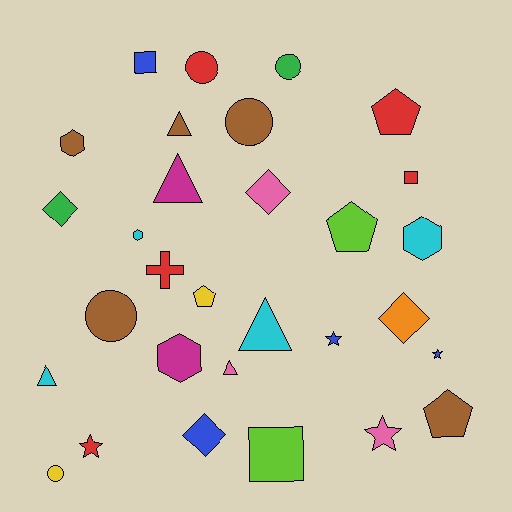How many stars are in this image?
There are 4 stars.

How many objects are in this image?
There are 30 objects.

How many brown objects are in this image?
There are 5 brown objects.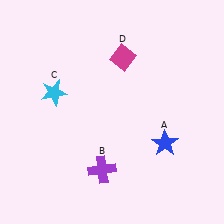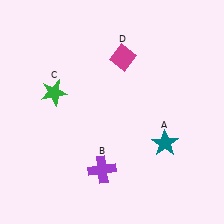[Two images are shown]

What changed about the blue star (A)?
In Image 1, A is blue. In Image 2, it changed to teal.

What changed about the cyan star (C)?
In Image 1, C is cyan. In Image 2, it changed to green.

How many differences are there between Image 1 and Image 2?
There are 2 differences between the two images.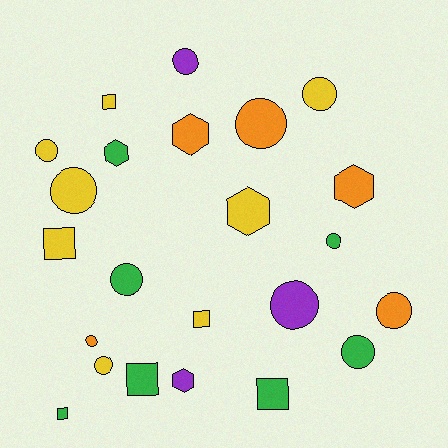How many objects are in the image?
There are 23 objects.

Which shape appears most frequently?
Circle, with 12 objects.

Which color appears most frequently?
Yellow, with 8 objects.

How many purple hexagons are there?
There is 1 purple hexagon.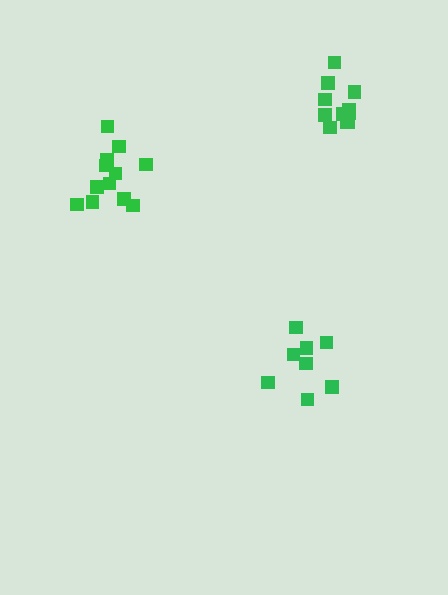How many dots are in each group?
Group 1: 12 dots, Group 2: 8 dots, Group 3: 11 dots (31 total).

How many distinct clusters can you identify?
There are 3 distinct clusters.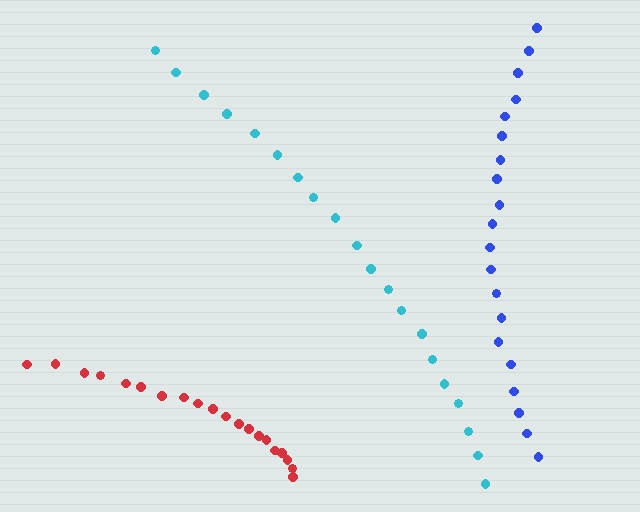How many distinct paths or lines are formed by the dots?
There are 3 distinct paths.